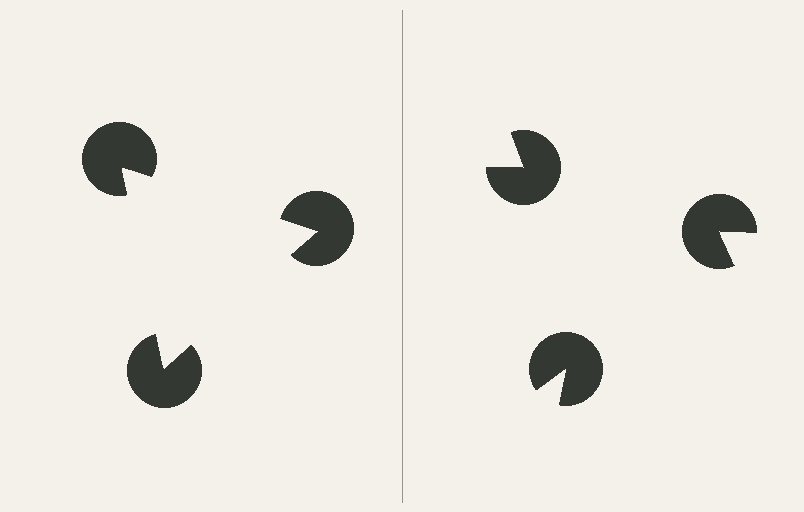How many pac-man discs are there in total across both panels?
6 — 3 on each side.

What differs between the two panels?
The pac-man discs are positioned identically on both sides; only the wedge orientations differ. On the left they align to a triangle; on the right they are misaligned.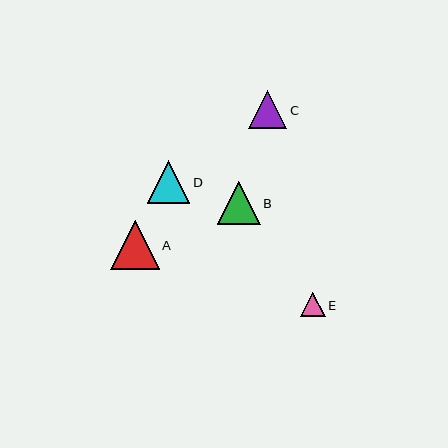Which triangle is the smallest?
Triangle E is the smallest with a size of approximately 24 pixels.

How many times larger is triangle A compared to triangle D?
Triangle A is approximately 1.1 times the size of triangle D.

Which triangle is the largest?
Triangle A is the largest with a size of approximately 48 pixels.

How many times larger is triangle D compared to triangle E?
Triangle D is approximately 1.7 times the size of triangle E.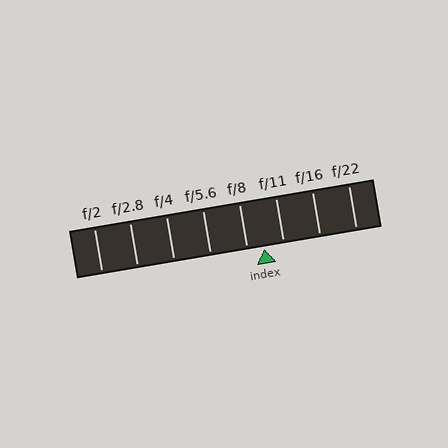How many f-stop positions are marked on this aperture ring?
There are 8 f-stop positions marked.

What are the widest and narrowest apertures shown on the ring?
The widest aperture shown is f/2 and the narrowest is f/22.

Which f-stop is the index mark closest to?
The index mark is closest to f/8.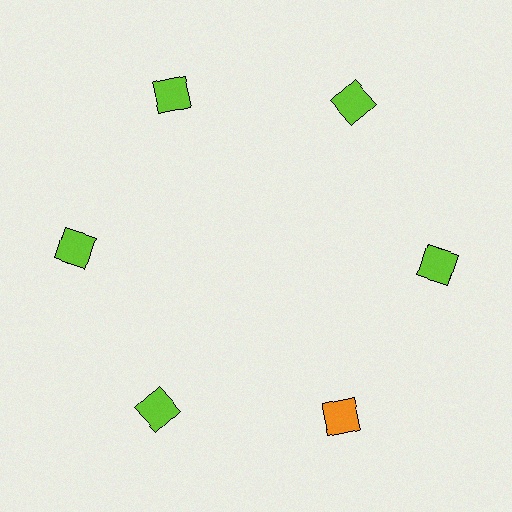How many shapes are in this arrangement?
There are 6 shapes arranged in a ring pattern.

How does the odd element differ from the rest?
It has a different color: orange instead of lime.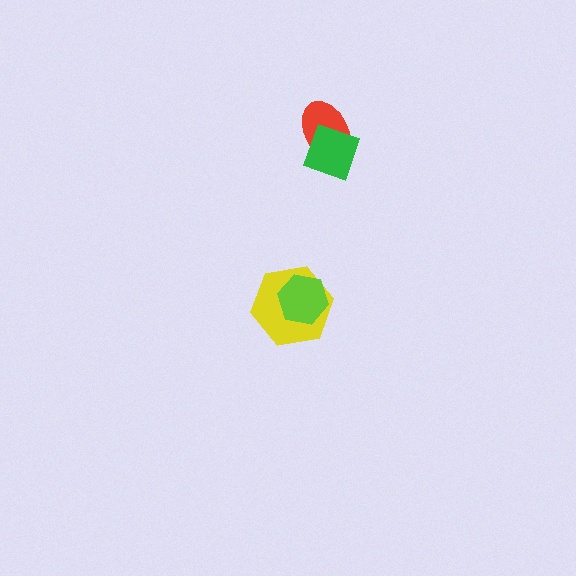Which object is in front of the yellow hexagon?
The lime hexagon is in front of the yellow hexagon.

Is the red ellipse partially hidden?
Yes, it is partially covered by another shape.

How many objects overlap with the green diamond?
1 object overlaps with the green diamond.